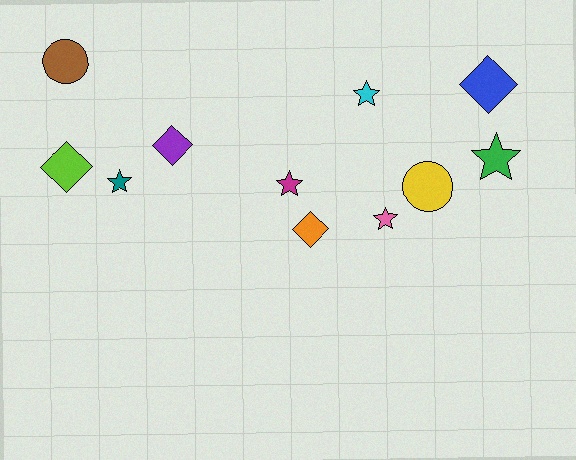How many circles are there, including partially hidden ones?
There are 2 circles.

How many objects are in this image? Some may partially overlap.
There are 11 objects.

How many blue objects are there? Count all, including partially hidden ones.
There is 1 blue object.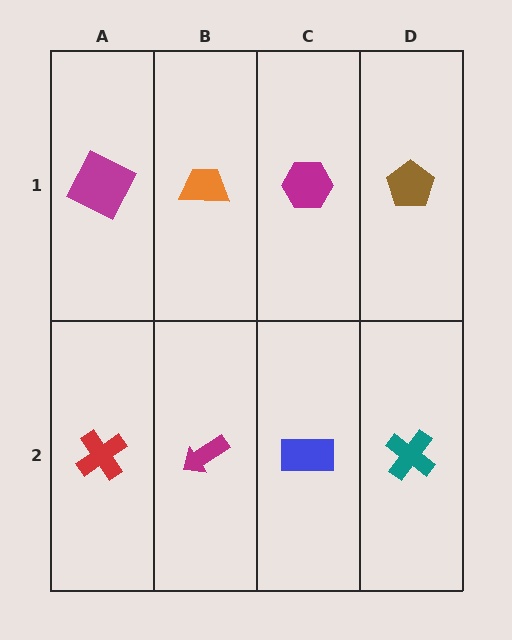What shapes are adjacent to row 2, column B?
An orange trapezoid (row 1, column B), a red cross (row 2, column A), a blue rectangle (row 2, column C).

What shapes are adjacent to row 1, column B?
A magenta arrow (row 2, column B), a magenta square (row 1, column A), a magenta hexagon (row 1, column C).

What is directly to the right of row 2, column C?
A teal cross.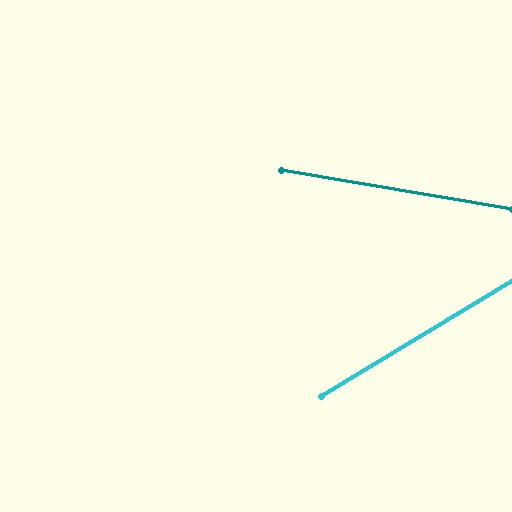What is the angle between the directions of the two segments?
Approximately 41 degrees.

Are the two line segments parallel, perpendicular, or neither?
Neither parallel nor perpendicular — they differ by about 41°.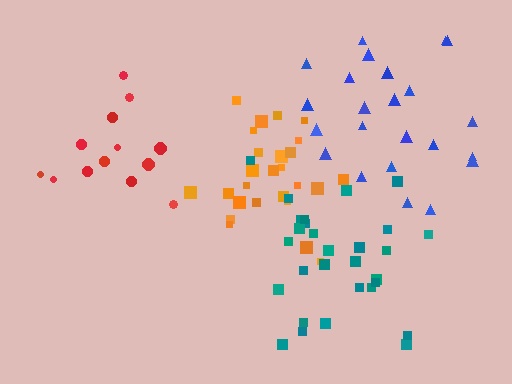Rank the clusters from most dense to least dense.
orange, teal, blue, red.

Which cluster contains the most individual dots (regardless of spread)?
Teal (29).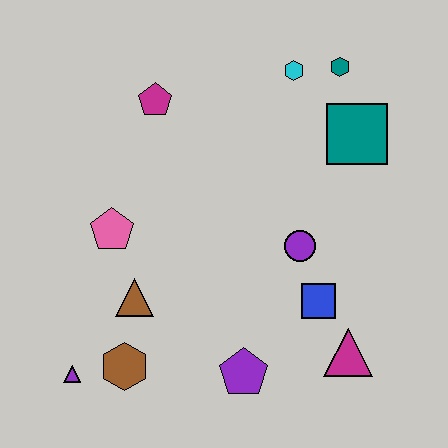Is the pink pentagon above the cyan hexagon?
No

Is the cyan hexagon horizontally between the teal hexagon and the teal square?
No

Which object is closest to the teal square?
The teal hexagon is closest to the teal square.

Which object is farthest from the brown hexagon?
The teal hexagon is farthest from the brown hexagon.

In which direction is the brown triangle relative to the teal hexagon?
The brown triangle is below the teal hexagon.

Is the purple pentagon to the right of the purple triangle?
Yes